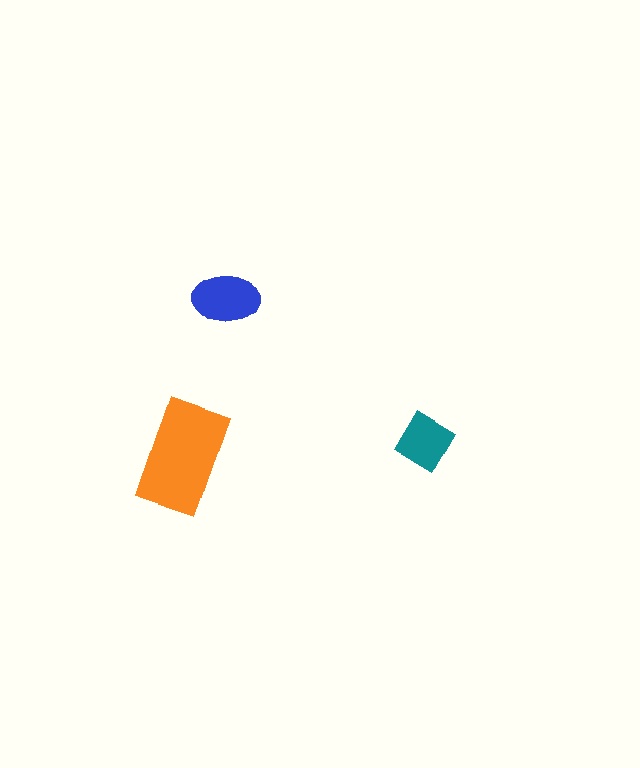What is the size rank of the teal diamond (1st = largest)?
3rd.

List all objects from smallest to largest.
The teal diamond, the blue ellipse, the orange rectangle.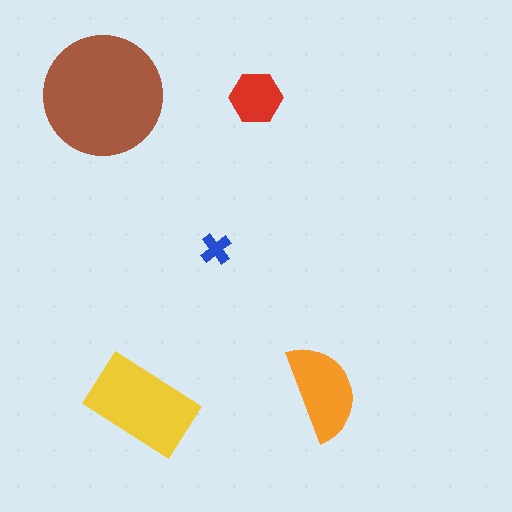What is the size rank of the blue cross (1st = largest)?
5th.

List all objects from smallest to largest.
The blue cross, the red hexagon, the orange semicircle, the yellow rectangle, the brown circle.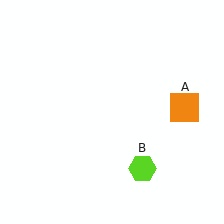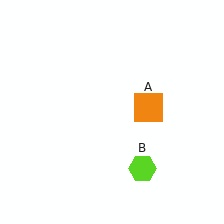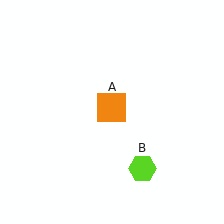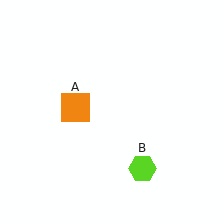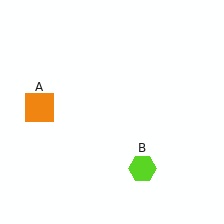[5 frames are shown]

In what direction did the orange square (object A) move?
The orange square (object A) moved left.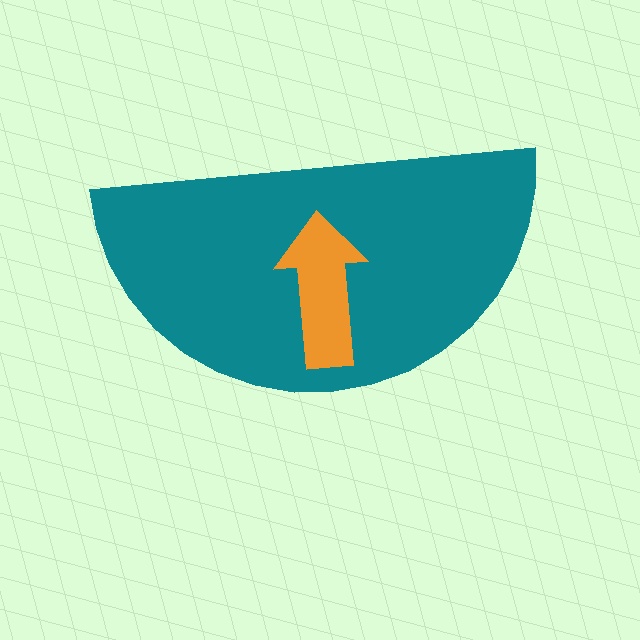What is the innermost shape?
The orange arrow.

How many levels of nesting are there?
2.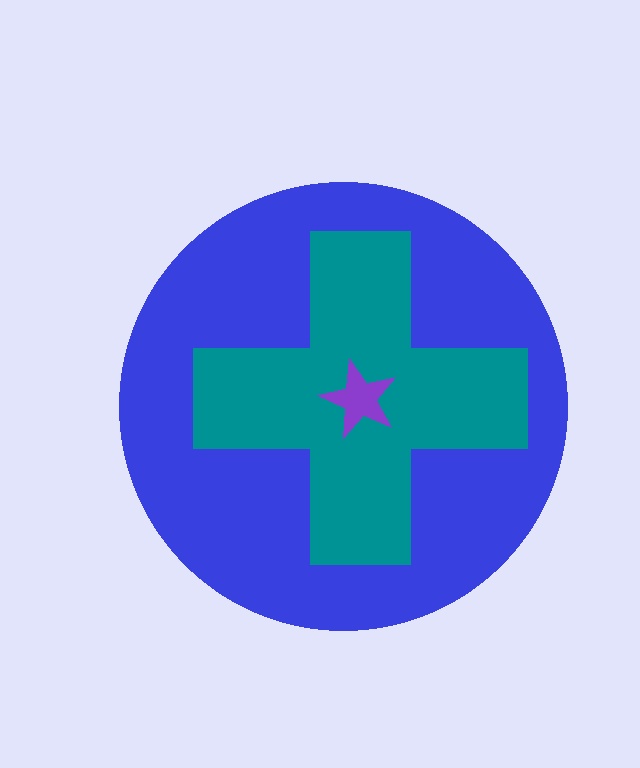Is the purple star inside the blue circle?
Yes.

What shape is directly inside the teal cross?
The purple star.